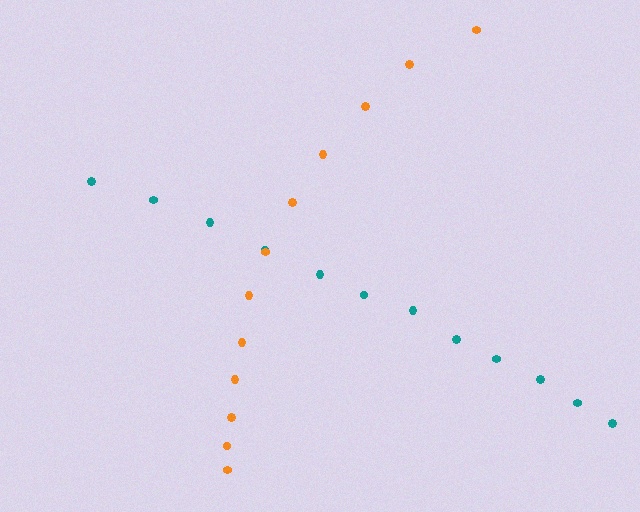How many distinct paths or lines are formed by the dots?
There are 2 distinct paths.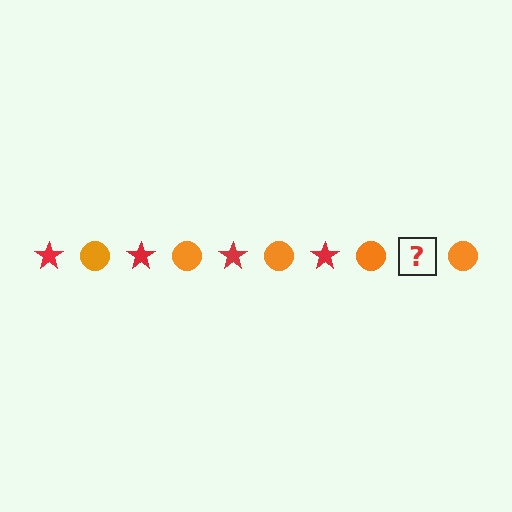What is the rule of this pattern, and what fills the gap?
The rule is that the pattern alternates between red star and orange circle. The gap should be filled with a red star.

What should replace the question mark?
The question mark should be replaced with a red star.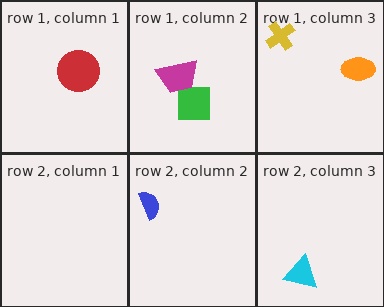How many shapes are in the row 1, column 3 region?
2.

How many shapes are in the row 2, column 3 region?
1.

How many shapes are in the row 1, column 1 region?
1.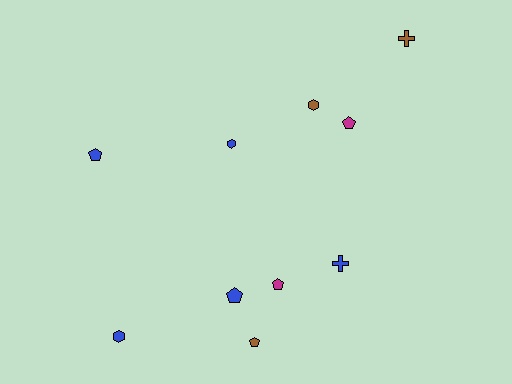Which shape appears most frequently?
Pentagon, with 5 objects.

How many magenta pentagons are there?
There are 2 magenta pentagons.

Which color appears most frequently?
Blue, with 5 objects.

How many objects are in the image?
There are 10 objects.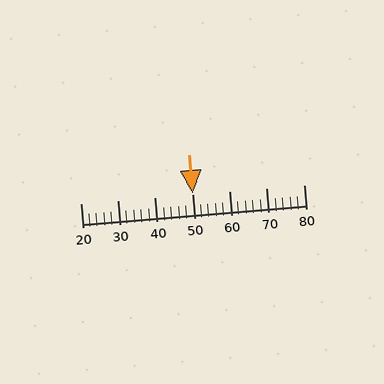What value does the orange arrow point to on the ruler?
The orange arrow points to approximately 50.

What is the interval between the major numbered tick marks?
The major tick marks are spaced 10 units apart.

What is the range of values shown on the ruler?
The ruler shows values from 20 to 80.